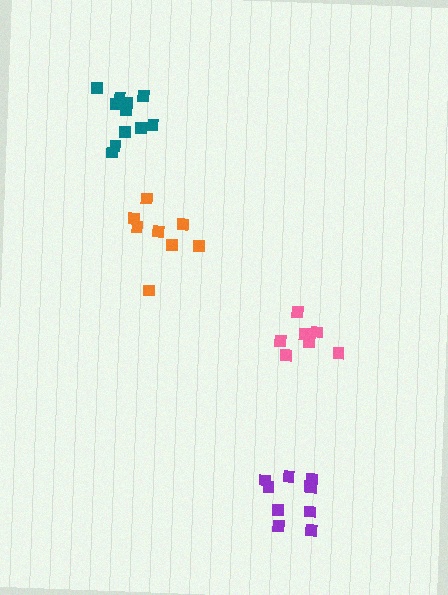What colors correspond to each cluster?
The clusters are colored: pink, purple, orange, teal.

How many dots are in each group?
Group 1: 7 dots, Group 2: 10 dots, Group 3: 8 dots, Group 4: 11 dots (36 total).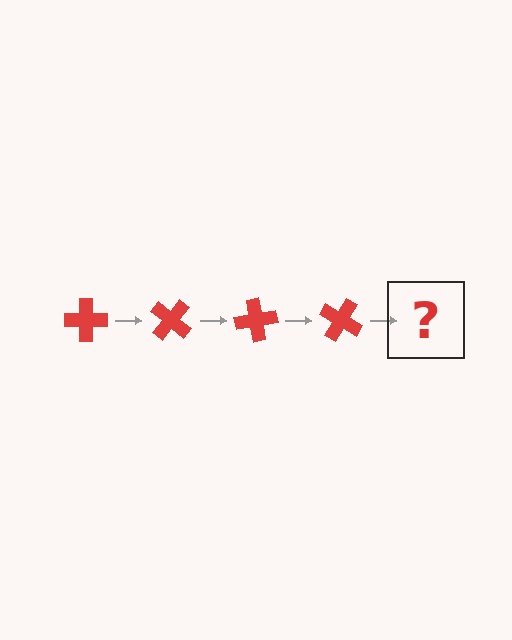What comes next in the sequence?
The next element should be a red cross rotated 160 degrees.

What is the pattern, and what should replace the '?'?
The pattern is that the cross rotates 40 degrees each step. The '?' should be a red cross rotated 160 degrees.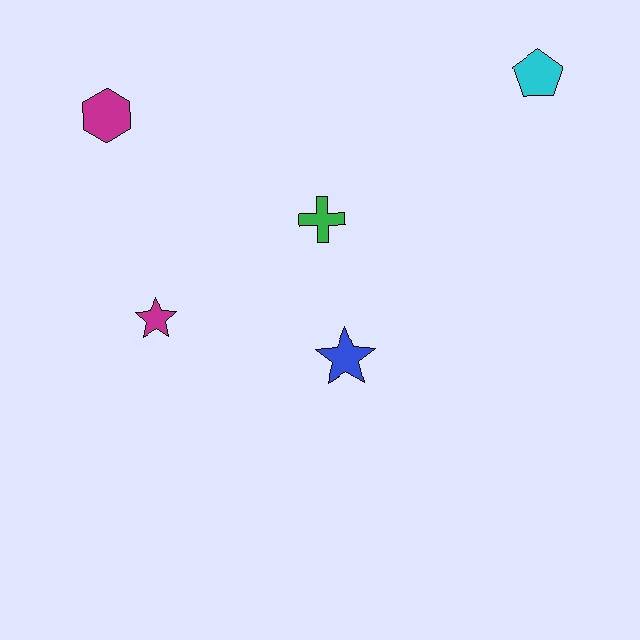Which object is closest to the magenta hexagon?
The magenta star is closest to the magenta hexagon.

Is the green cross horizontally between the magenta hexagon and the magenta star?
No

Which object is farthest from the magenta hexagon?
The cyan pentagon is farthest from the magenta hexagon.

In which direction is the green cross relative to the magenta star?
The green cross is to the right of the magenta star.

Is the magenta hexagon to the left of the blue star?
Yes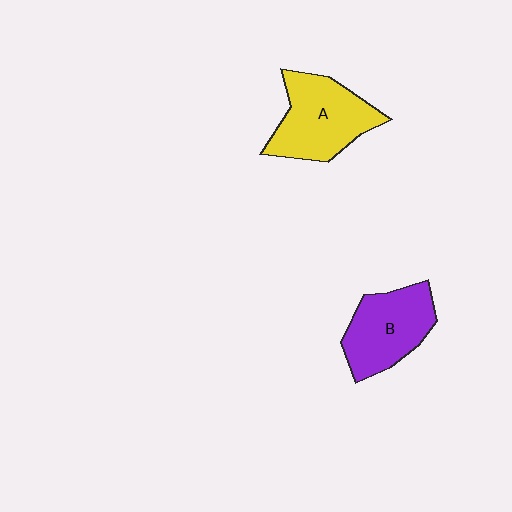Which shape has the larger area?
Shape A (yellow).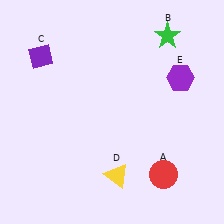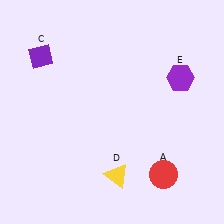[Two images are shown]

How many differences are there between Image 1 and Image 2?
There is 1 difference between the two images.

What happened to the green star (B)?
The green star (B) was removed in Image 2. It was in the top-right area of Image 1.